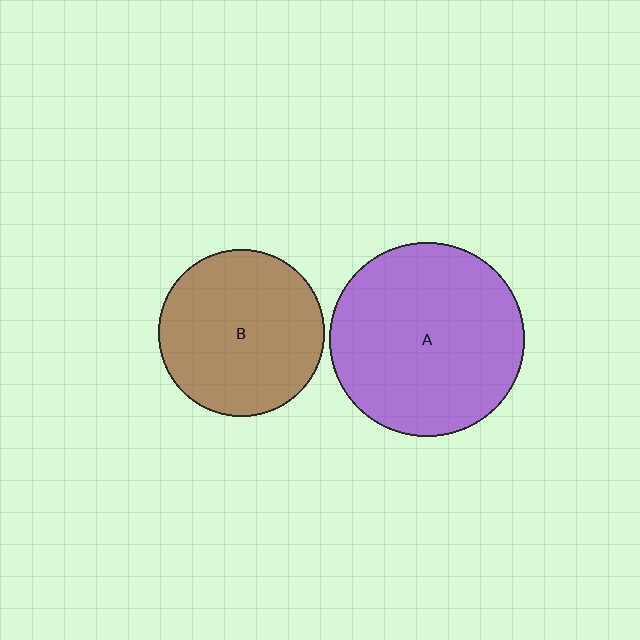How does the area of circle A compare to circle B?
Approximately 1.4 times.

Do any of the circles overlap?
No, none of the circles overlap.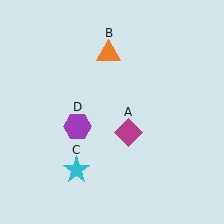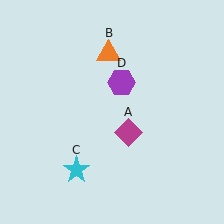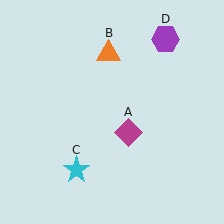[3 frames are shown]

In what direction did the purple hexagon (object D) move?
The purple hexagon (object D) moved up and to the right.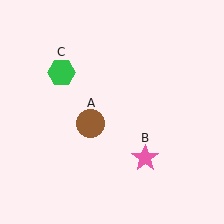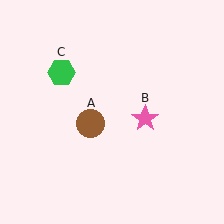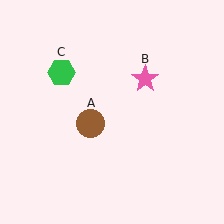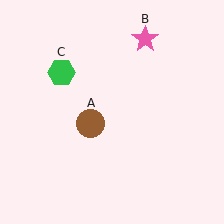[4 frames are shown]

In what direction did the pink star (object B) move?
The pink star (object B) moved up.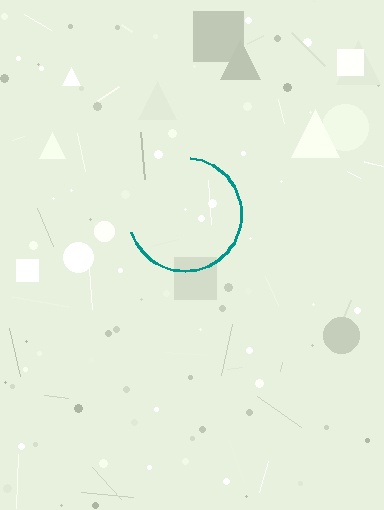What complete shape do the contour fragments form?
The contour fragments form a circle.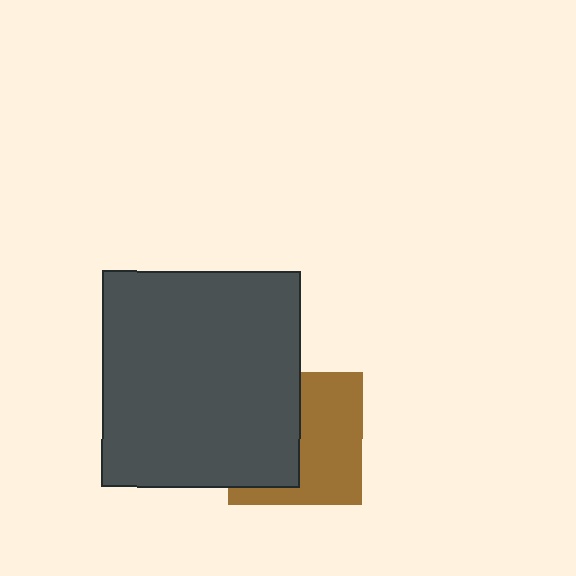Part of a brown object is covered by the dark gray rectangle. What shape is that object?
It is a square.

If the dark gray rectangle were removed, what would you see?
You would see the complete brown square.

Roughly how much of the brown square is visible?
About half of it is visible (roughly 53%).